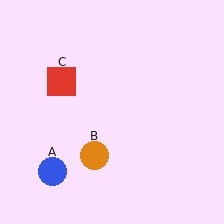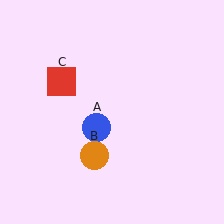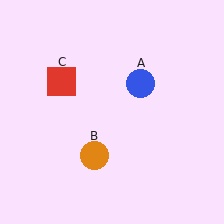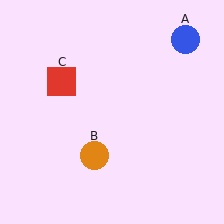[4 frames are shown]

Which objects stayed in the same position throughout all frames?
Orange circle (object B) and red square (object C) remained stationary.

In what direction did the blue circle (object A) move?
The blue circle (object A) moved up and to the right.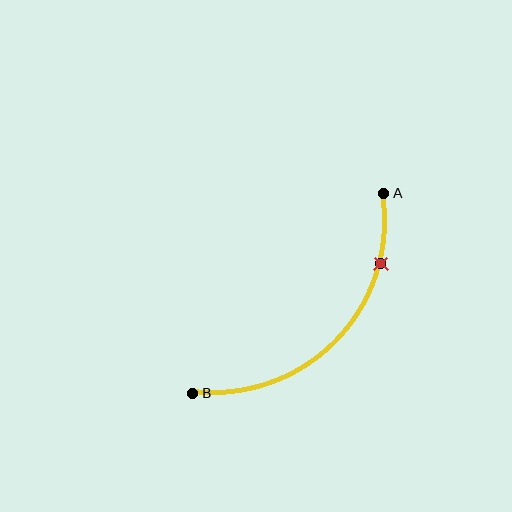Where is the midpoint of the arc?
The arc midpoint is the point on the curve farthest from the straight line joining A and B. It sits below and to the right of that line.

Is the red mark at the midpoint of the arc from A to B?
No. The red mark lies on the arc but is closer to endpoint A. The arc midpoint would be at the point on the curve equidistant along the arc from both A and B.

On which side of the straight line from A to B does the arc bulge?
The arc bulges below and to the right of the straight line connecting A and B.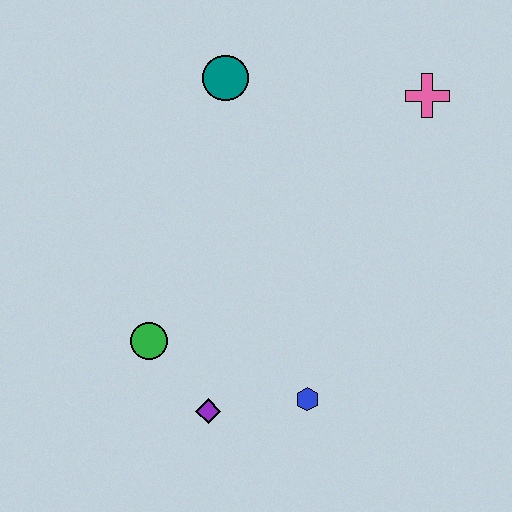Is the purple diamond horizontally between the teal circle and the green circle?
Yes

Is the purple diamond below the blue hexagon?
Yes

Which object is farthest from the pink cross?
The purple diamond is farthest from the pink cross.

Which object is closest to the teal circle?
The pink cross is closest to the teal circle.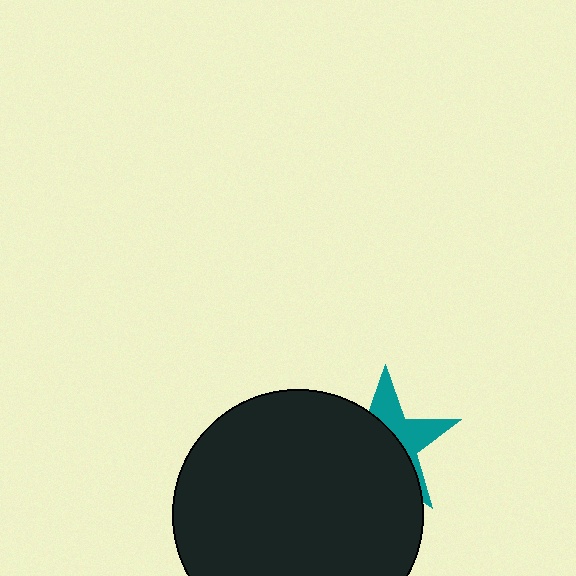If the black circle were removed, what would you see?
You would see the complete teal star.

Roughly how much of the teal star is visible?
A small part of it is visible (roughly 38%).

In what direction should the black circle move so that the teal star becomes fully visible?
The black circle should move toward the lower-left. That is the shortest direction to clear the overlap and leave the teal star fully visible.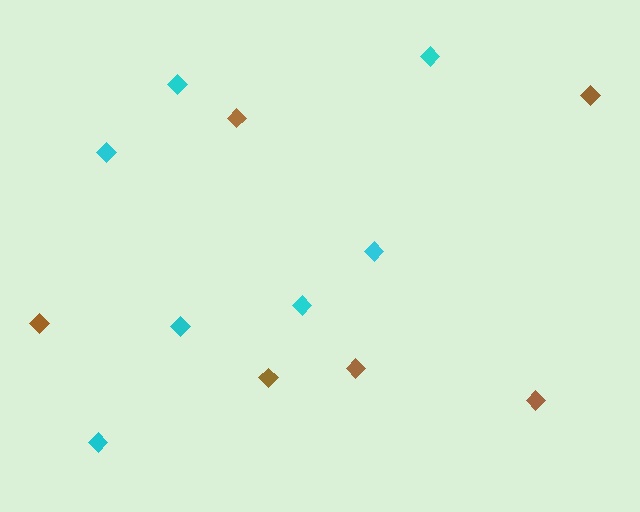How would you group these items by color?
There are 2 groups: one group of cyan diamonds (7) and one group of brown diamonds (6).